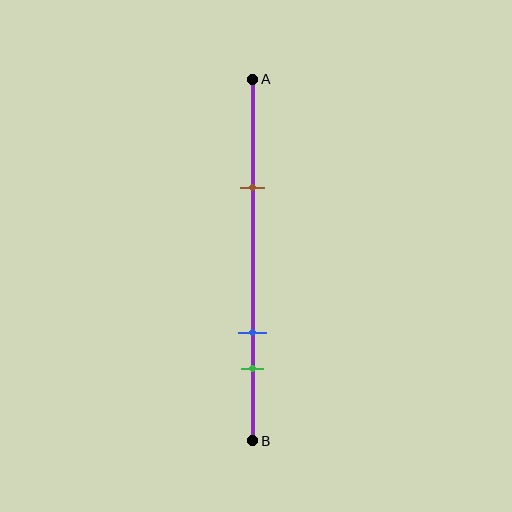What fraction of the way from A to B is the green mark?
The green mark is approximately 80% (0.8) of the way from A to B.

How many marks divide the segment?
There are 3 marks dividing the segment.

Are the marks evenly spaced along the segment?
No, the marks are not evenly spaced.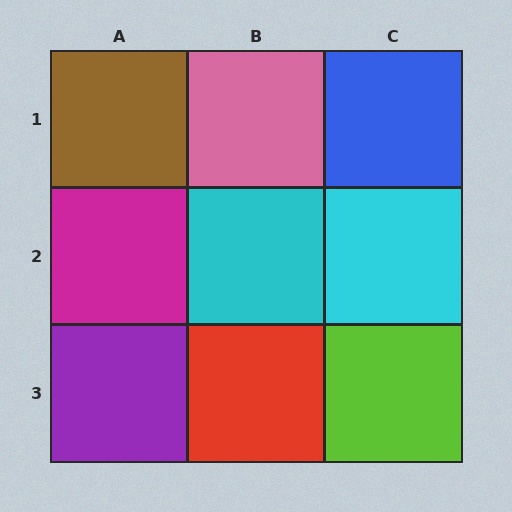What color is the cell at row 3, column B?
Red.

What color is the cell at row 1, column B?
Pink.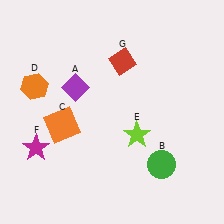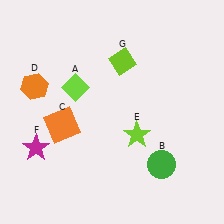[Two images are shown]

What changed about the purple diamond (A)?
In Image 1, A is purple. In Image 2, it changed to lime.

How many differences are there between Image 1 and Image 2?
There are 2 differences between the two images.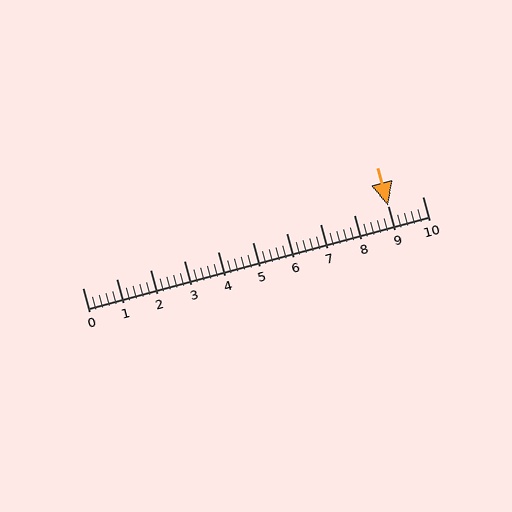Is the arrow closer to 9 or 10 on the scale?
The arrow is closer to 9.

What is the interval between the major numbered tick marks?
The major tick marks are spaced 1 units apart.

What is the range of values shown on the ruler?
The ruler shows values from 0 to 10.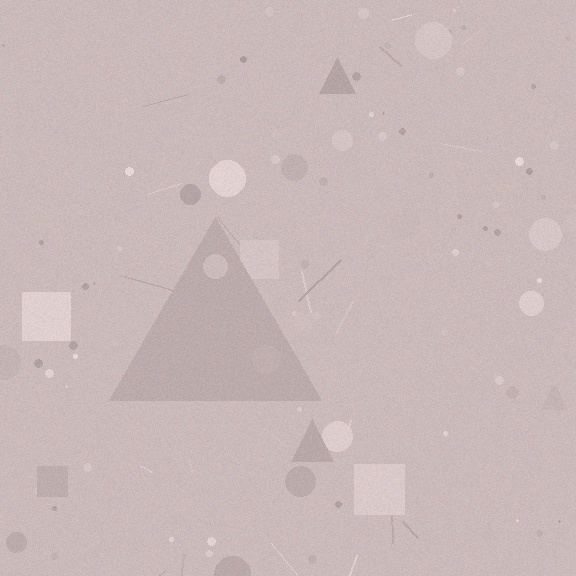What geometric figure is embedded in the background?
A triangle is embedded in the background.